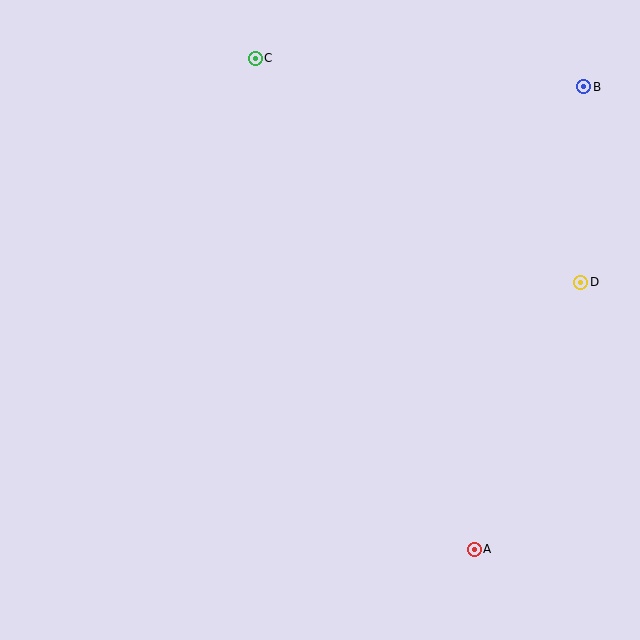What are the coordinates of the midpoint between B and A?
The midpoint between B and A is at (529, 318).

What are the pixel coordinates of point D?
Point D is at (581, 282).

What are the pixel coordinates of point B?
Point B is at (584, 87).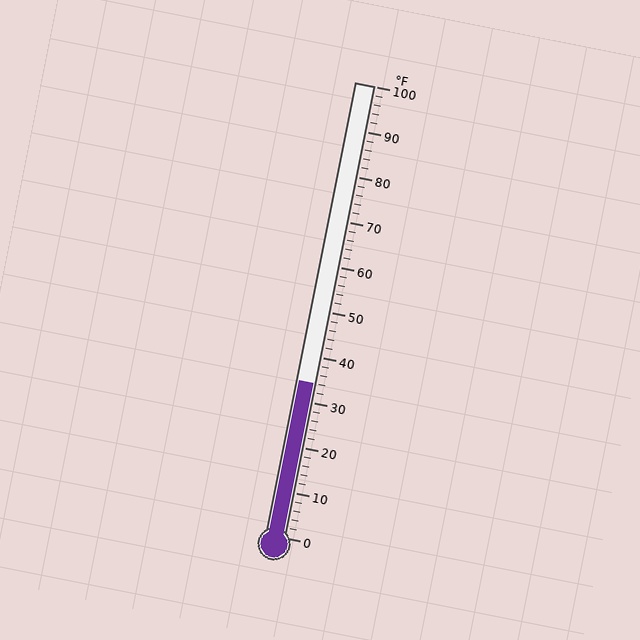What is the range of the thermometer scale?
The thermometer scale ranges from 0°F to 100°F.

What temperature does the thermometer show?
The thermometer shows approximately 34°F.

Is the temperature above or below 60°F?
The temperature is below 60°F.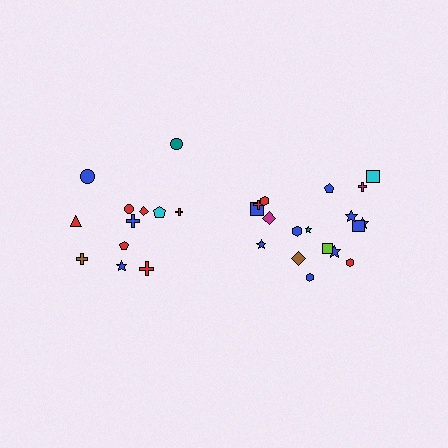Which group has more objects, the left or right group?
The right group.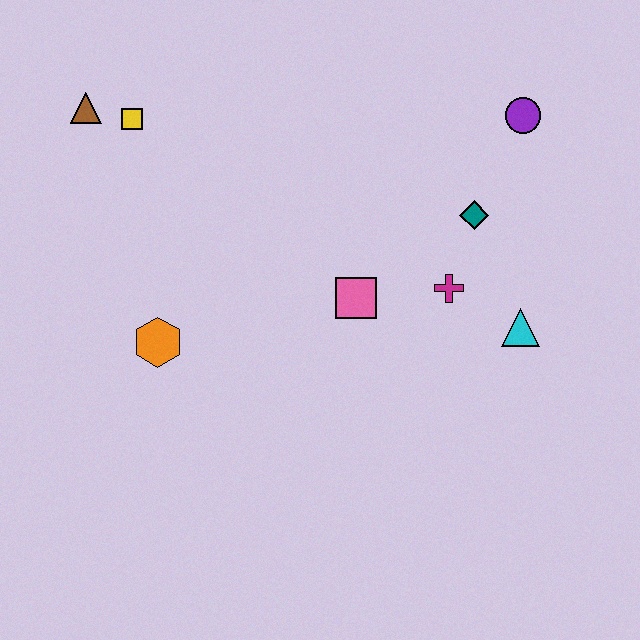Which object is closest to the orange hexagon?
The pink square is closest to the orange hexagon.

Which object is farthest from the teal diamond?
The brown triangle is farthest from the teal diamond.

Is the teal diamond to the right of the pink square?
Yes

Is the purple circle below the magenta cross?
No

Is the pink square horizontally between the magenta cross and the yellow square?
Yes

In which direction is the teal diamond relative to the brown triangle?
The teal diamond is to the right of the brown triangle.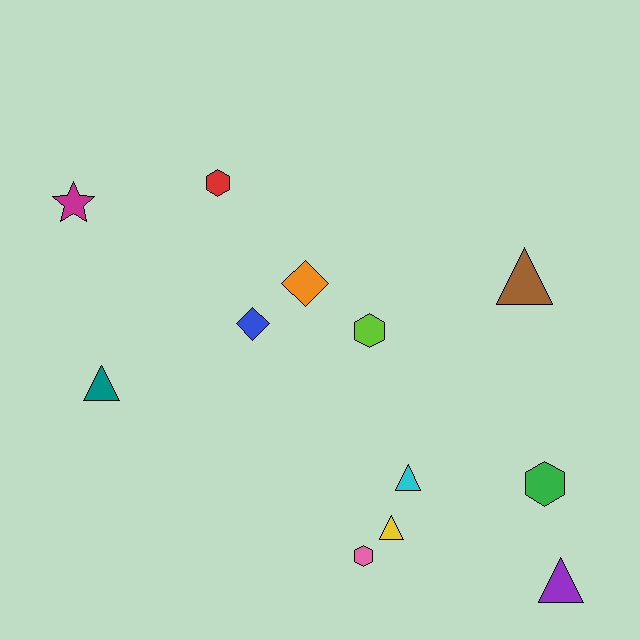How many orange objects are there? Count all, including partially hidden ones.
There is 1 orange object.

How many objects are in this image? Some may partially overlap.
There are 12 objects.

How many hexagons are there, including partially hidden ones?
There are 4 hexagons.